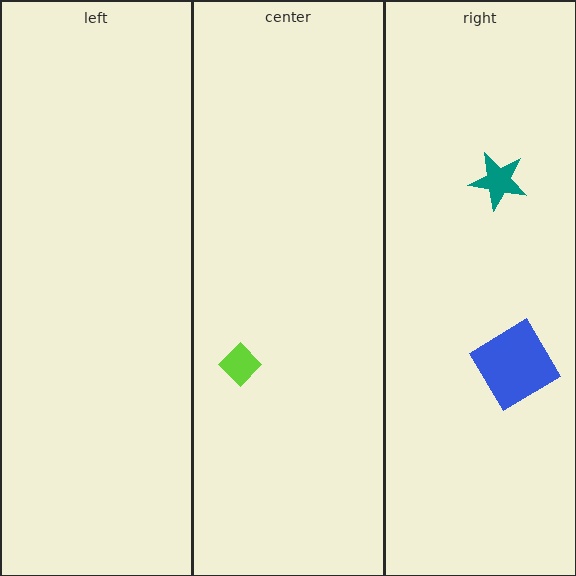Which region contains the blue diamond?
The right region.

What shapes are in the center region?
The lime diamond.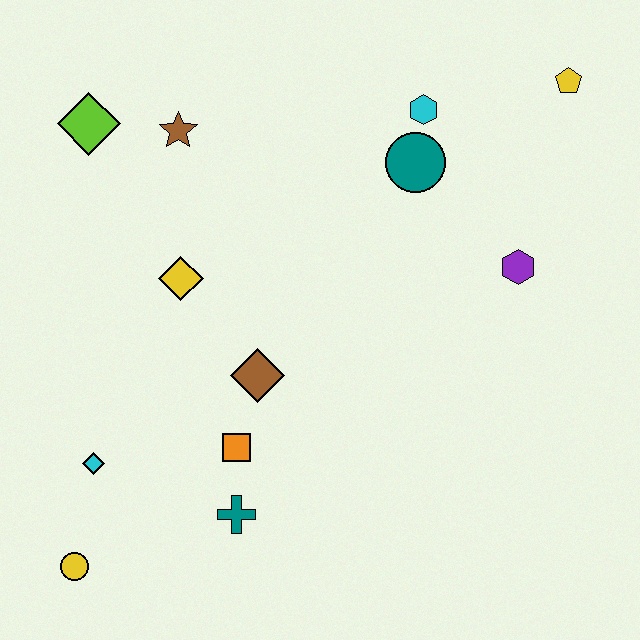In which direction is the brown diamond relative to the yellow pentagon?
The brown diamond is to the left of the yellow pentagon.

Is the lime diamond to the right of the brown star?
No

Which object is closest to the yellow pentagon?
The cyan hexagon is closest to the yellow pentagon.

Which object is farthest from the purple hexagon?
The yellow circle is farthest from the purple hexagon.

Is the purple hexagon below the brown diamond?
No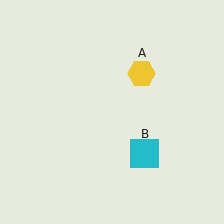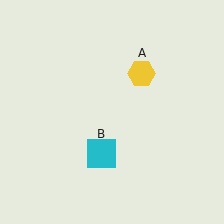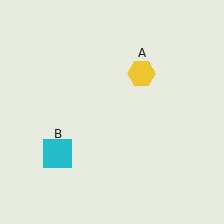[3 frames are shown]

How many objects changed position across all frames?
1 object changed position: cyan square (object B).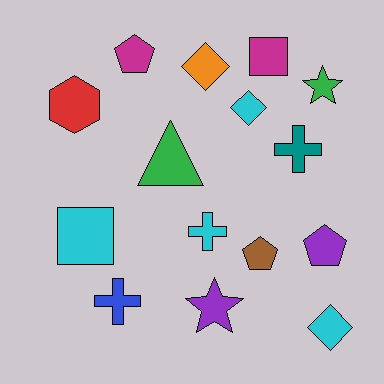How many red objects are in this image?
There is 1 red object.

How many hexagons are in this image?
There is 1 hexagon.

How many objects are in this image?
There are 15 objects.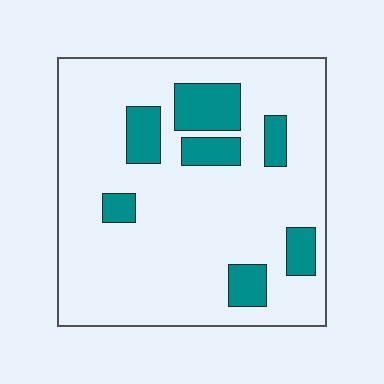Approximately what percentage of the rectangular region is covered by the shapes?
Approximately 15%.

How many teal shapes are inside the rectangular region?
7.